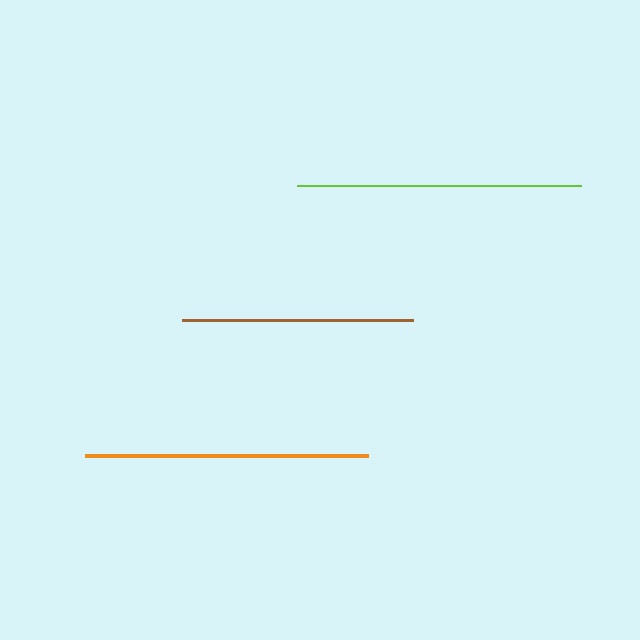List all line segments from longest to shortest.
From longest to shortest: lime, orange, brown.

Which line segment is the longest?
The lime line is the longest at approximately 284 pixels.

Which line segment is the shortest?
The brown line is the shortest at approximately 231 pixels.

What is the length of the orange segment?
The orange segment is approximately 282 pixels long.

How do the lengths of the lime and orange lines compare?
The lime and orange lines are approximately the same length.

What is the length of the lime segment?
The lime segment is approximately 284 pixels long.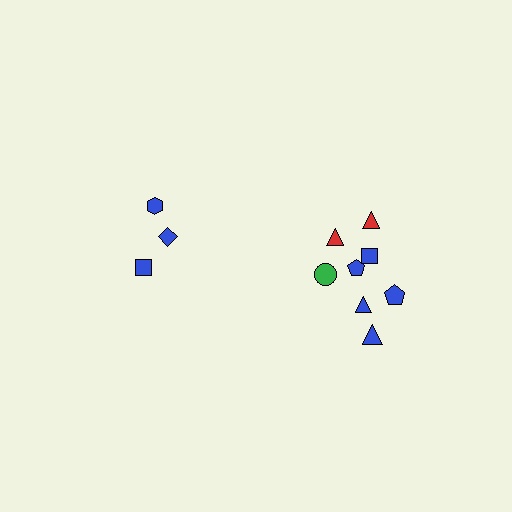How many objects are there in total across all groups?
There are 11 objects.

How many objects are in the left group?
There are 3 objects.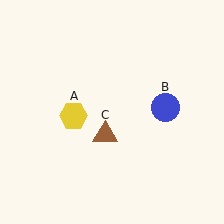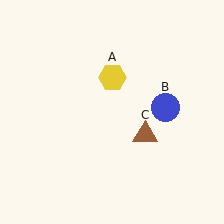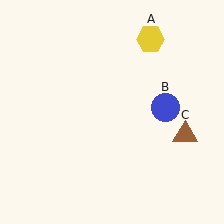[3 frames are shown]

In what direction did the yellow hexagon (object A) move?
The yellow hexagon (object A) moved up and to the right.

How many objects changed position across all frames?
2 objects changed position: yellow hexagon (object A), brown triangle (object C).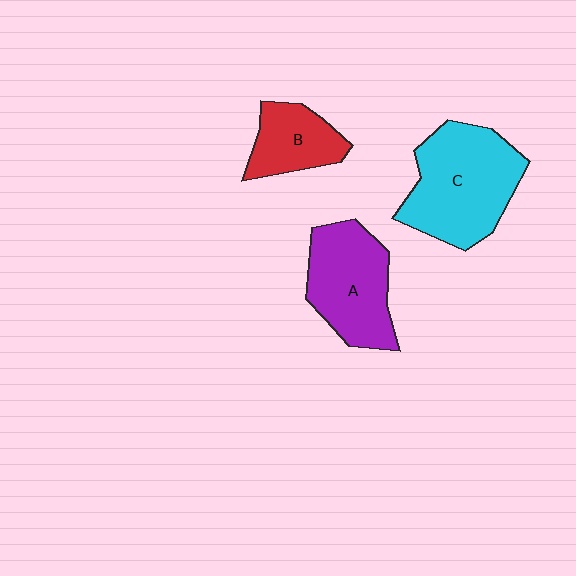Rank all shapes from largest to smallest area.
From largest to smallest: C (cyan), A (purple), B (red).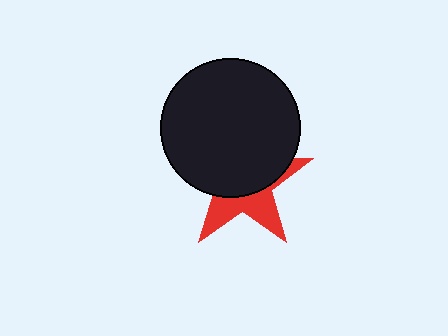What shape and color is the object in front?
The object in front is a black circle.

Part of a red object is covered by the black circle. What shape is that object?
It is a star.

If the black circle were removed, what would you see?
You would see the complete red star.